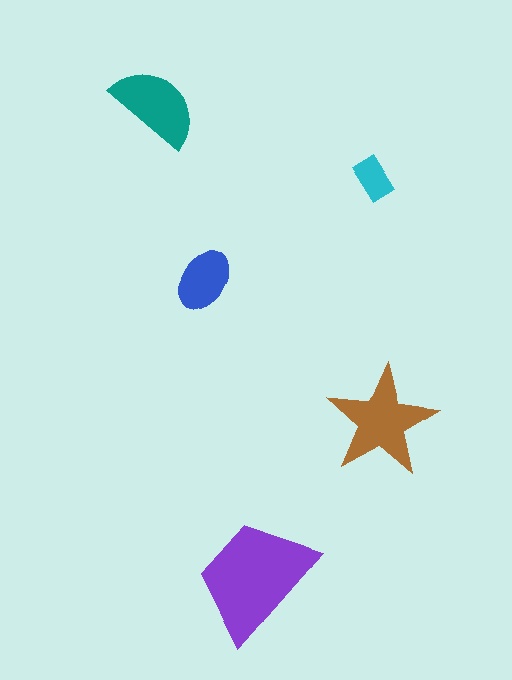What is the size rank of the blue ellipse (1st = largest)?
4th.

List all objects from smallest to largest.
The cyan rectangle, the blue ellipse, the teal semicircle, the brown star, the purple trapezoid.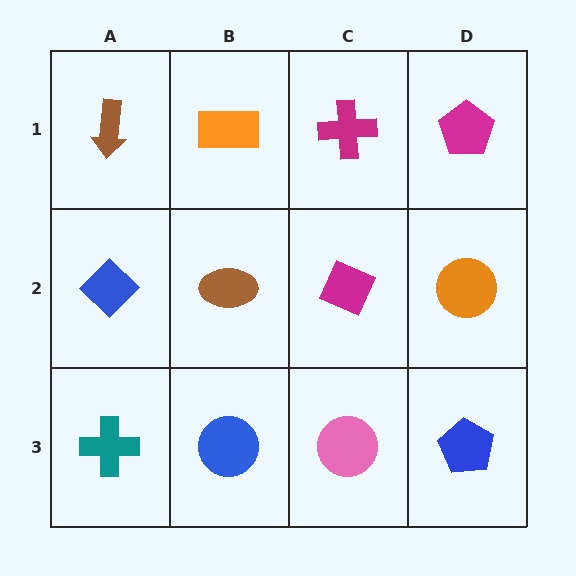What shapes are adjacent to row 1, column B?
A brown ellipse (row 2, column B), a brown arrow (row 1, column A), a magenta cross (row 1, column C).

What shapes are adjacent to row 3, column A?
A blue diamond (row 2, column A), a blue circle (row 3, column B).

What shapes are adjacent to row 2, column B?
An orange rectangle (row 1, column B), a blue circle (row 3, column B), a blue diamond (row 2, column A), a magenta diamond (row 2, column C).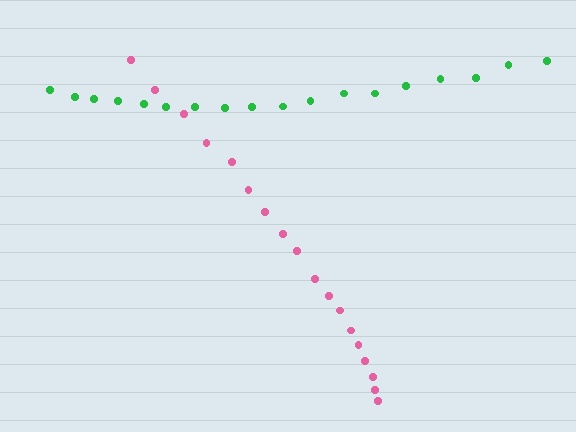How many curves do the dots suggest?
There are 2 distinct paths.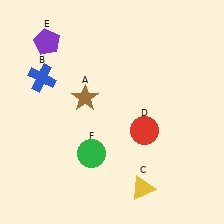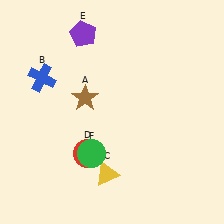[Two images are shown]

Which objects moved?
The objects that moved are: the yellow triangle (C), the red circle (D), the purple pentagon (E).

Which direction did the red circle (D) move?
The red circle (D) moved left.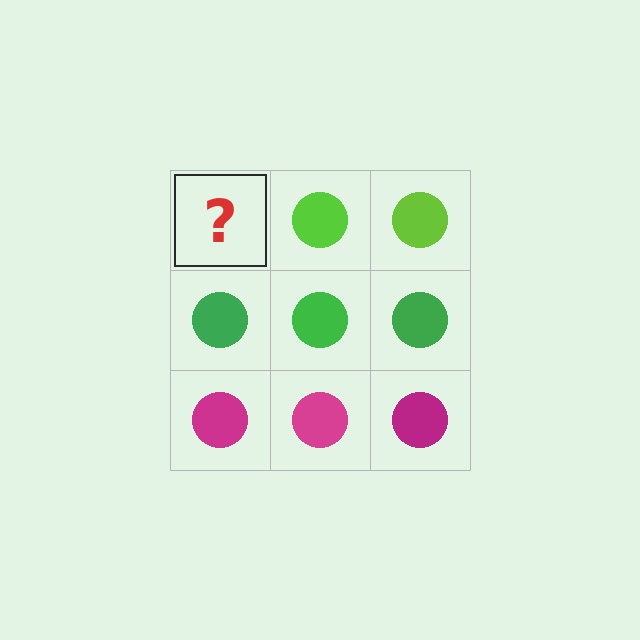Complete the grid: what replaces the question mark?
The question mark should be replaced with a lime circle.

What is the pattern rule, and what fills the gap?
The rule is that each row has a consistent color. The gap should be filled with a lime circle.